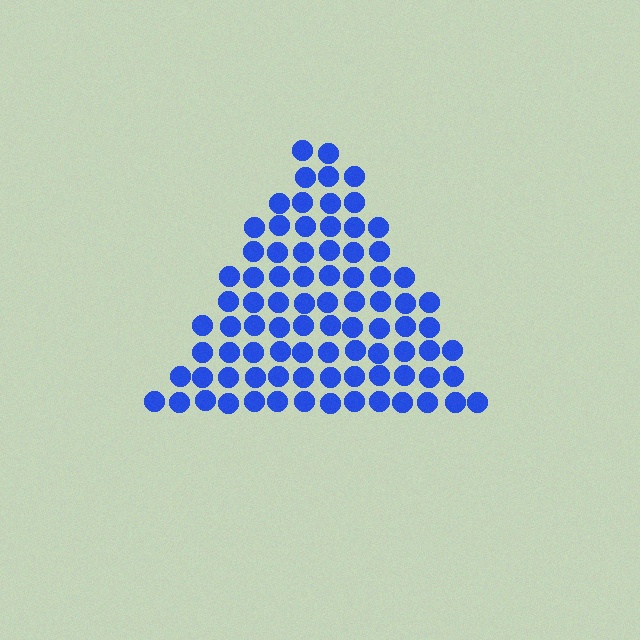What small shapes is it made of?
It is made of small circles.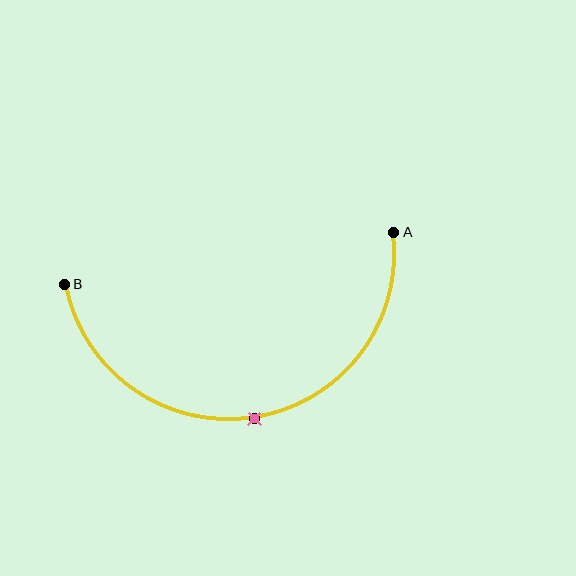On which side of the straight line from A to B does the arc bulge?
The arc bulges below the straight line connecting A and B.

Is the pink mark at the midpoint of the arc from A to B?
Yes. The pink mark lies on the arc at equal arc-length from both A and B — it is the arc midpoint.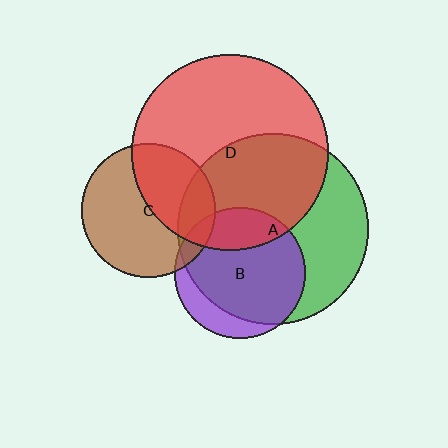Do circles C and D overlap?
Yes.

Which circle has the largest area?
Circle D (red).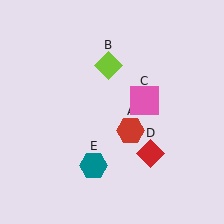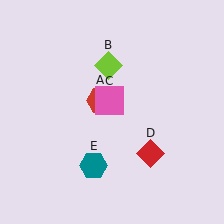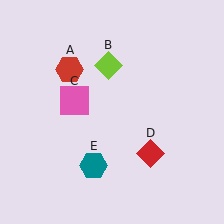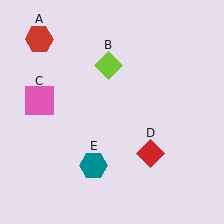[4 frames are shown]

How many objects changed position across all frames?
2 objects changed position: red hexagon (object A), pink square (object C).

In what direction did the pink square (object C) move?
The pink square (object C) moved left.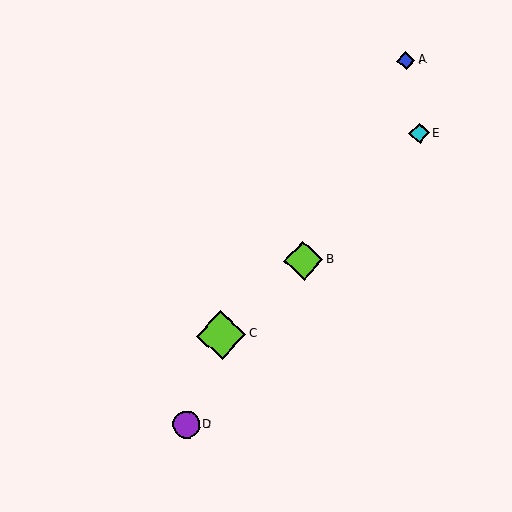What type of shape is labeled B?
Shape B is a lime diamond.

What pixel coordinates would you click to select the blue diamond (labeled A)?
Click at (406, 61) to select the blue diamond A.